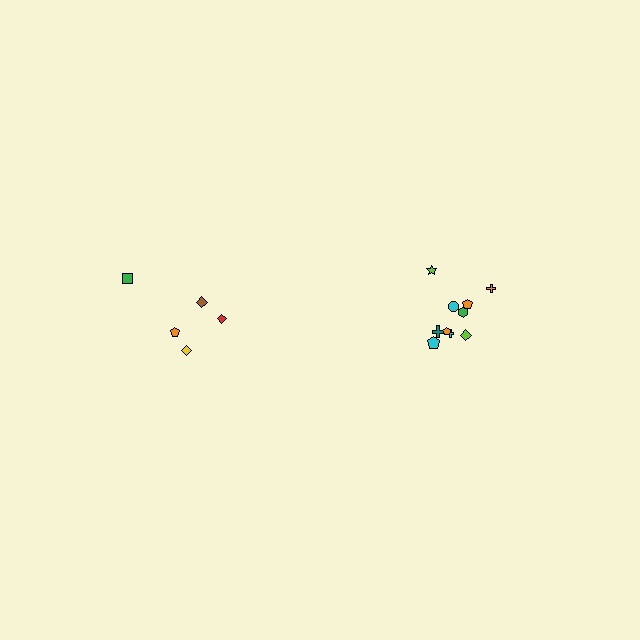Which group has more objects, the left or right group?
The right group.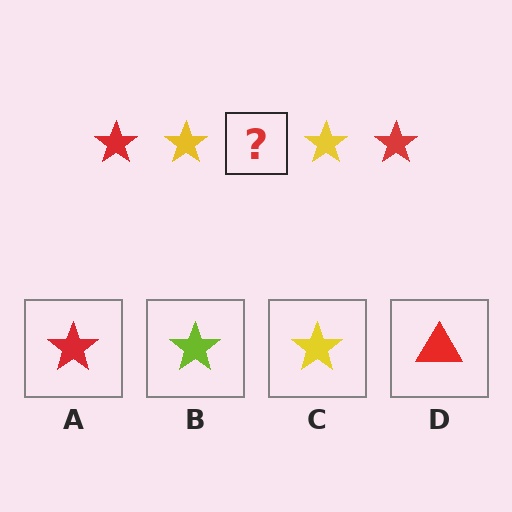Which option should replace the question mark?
Option A.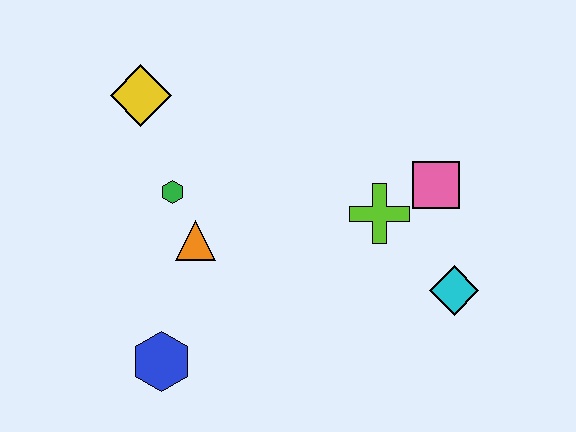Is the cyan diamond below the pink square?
Yes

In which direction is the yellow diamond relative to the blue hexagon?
The yellow diamond is above the blue hexagon.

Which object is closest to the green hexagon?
The orange triangle is closest to the green hexagon.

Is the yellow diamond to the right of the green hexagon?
No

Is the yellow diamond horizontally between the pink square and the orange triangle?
No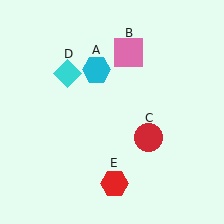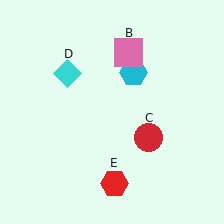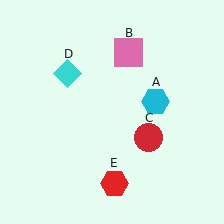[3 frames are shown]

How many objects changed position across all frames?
1 object changed position: cyan hexagon (object A).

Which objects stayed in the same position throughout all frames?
Pink square (object B) and red circle (object C) and cyan diamond (object D) and red hexagon (object E) remained stationary.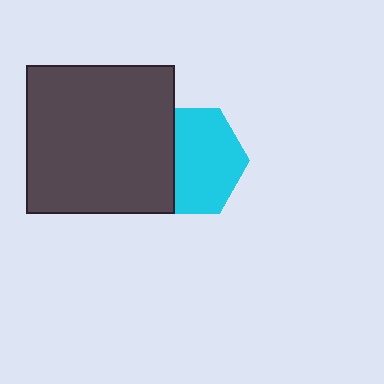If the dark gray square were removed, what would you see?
You would see the complete cyan hexagon.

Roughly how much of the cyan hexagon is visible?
About half of it is visible (roughly 65%).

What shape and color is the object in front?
The object in front is a dark gray square.